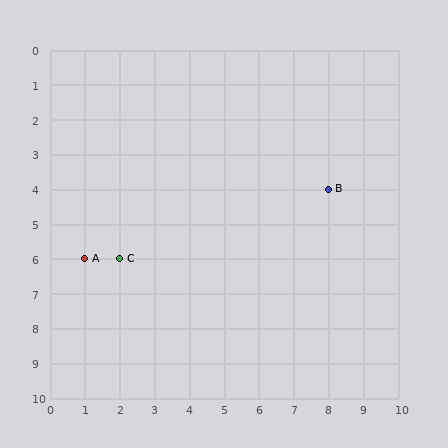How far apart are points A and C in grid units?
Points A and C are 1 column apart.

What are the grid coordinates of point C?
Point C is at grid coordinates (2, 6).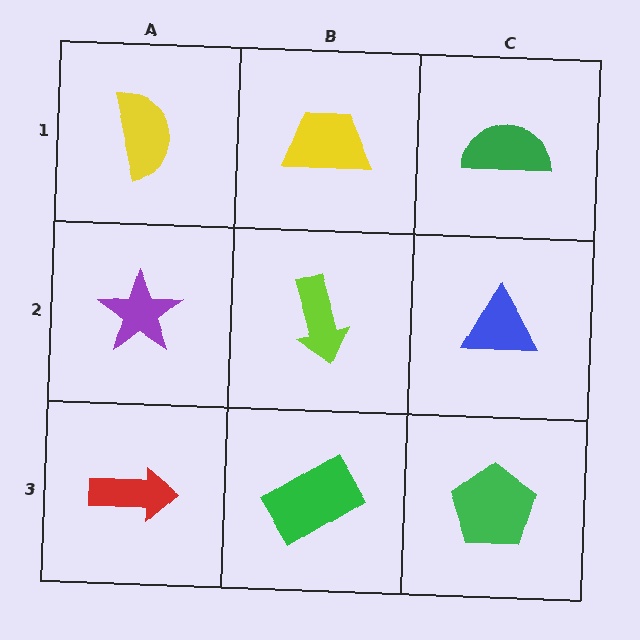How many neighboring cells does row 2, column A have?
3.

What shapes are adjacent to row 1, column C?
A blue triangle (row 2, column C), a yellow trapezoid (row 1, column B).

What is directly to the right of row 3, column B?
A green pentagon.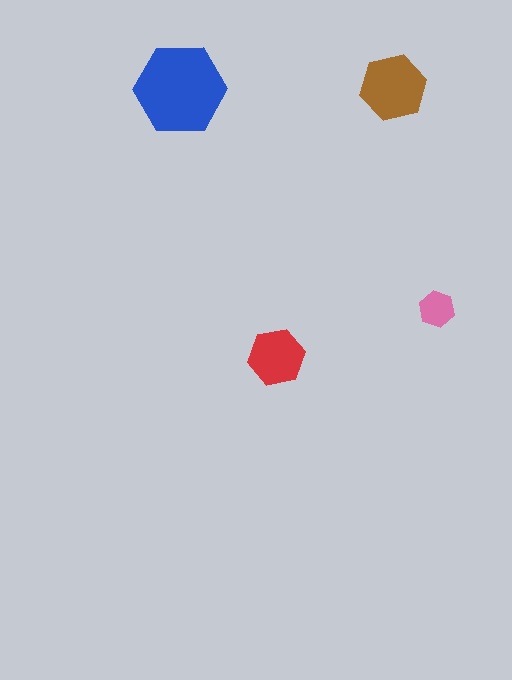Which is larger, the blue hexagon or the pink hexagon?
The blue one.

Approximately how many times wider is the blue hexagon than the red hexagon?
About 1.5 times wider.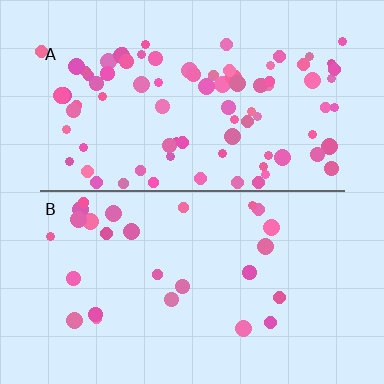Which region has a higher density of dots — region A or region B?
A (the top).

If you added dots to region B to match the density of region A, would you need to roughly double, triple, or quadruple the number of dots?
Approximately triple.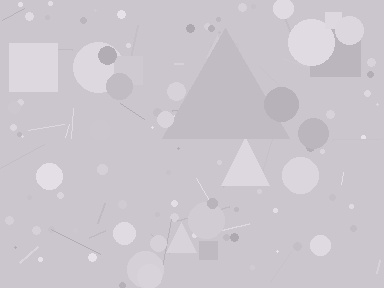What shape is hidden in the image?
A triangle is hidden in the image.